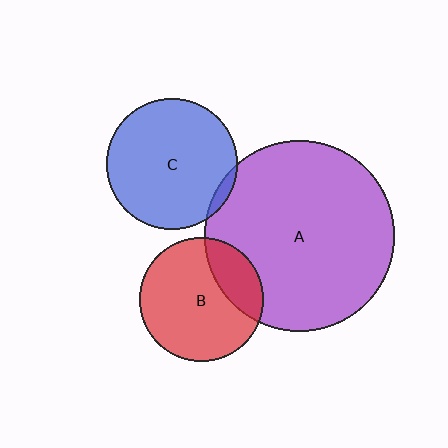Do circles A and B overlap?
Yes.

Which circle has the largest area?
Circle A (purple).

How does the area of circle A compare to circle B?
Approximately 2.4 times.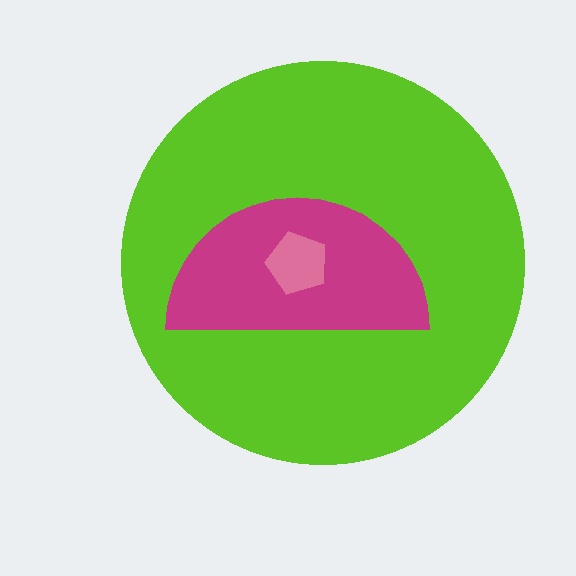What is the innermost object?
The pink pentagon.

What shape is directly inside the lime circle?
The magenta semicircle.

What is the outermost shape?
The lime circle.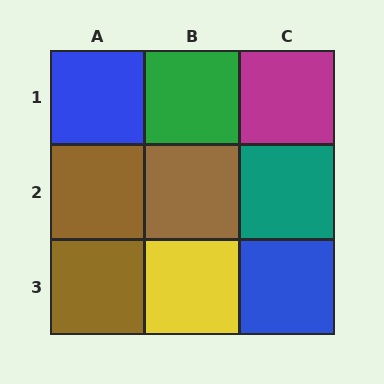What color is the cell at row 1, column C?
Magenta.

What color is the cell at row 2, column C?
Teal.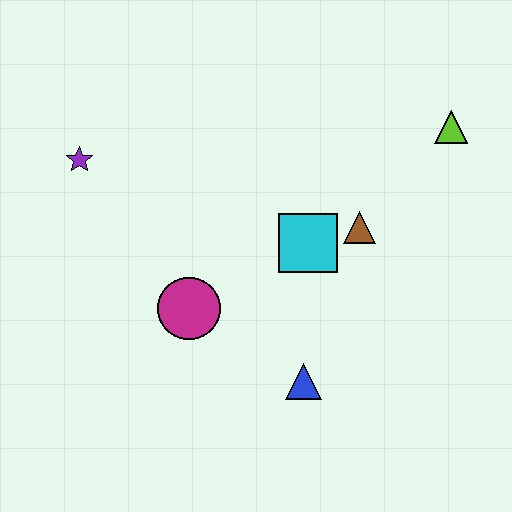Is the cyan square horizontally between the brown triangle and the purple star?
Yes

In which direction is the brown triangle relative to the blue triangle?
The brown triangle is above the blue triangle.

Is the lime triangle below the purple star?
No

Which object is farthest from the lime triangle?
The purple star is farthest from the lime triangle.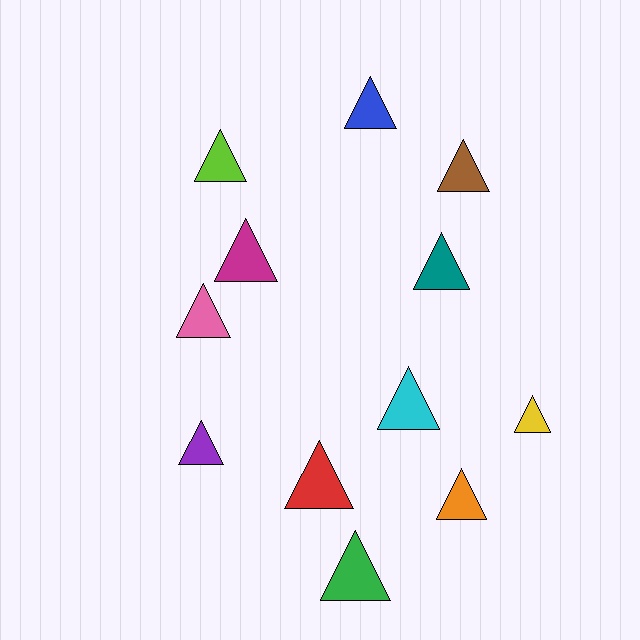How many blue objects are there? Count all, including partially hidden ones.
There is 1 blue object.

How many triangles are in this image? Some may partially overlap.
There are 12 triangles.